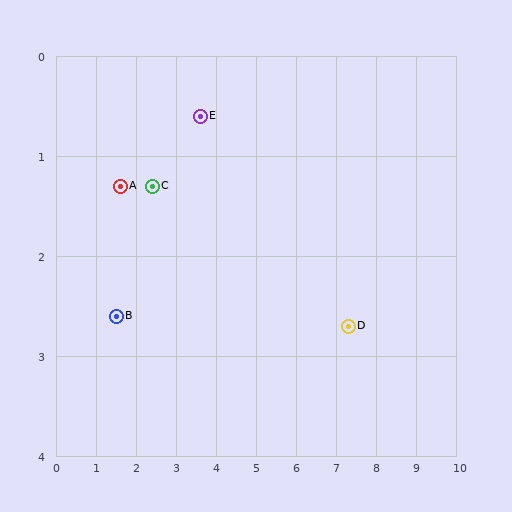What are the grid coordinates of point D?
Point D is at approximately (7.3, 2.7).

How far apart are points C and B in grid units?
Points C and B are about 1.6 grid units apart.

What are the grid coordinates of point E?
Point E is at approximately (3.6, 0.6).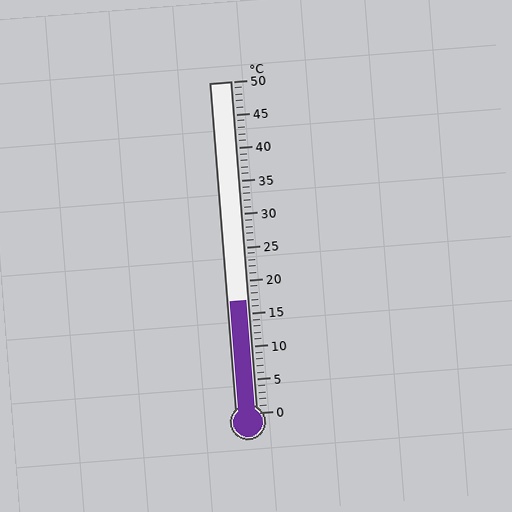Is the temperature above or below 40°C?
The temperature is below 40°C.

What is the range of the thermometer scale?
The thermometer scale ranges from 0°C to 50°C.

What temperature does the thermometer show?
The thermometer shows approximately 17°C.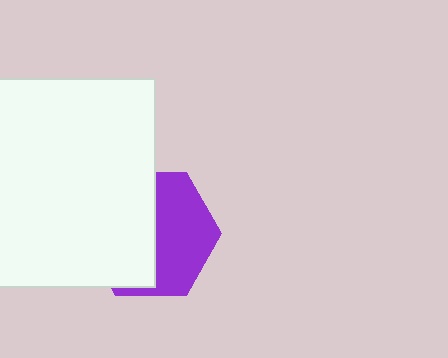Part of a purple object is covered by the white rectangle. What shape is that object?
It is a hexagon.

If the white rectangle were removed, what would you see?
You would see the complete purple hexagon.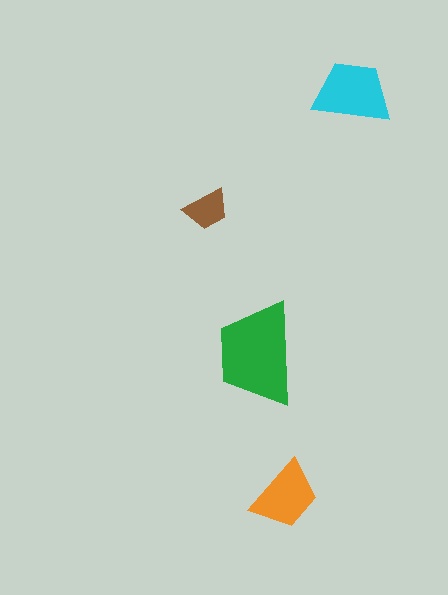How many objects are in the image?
There are 4 objects in the image.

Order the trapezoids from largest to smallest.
the green one, the cyan one, the orange one, the brown one.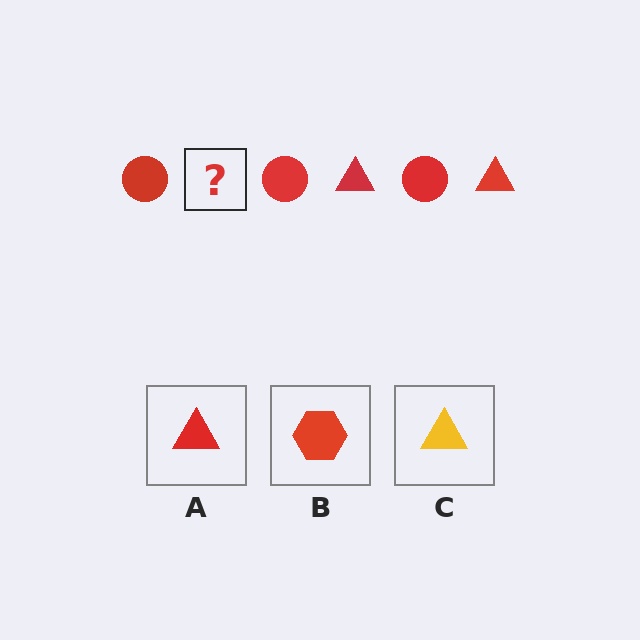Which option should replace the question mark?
Option A.